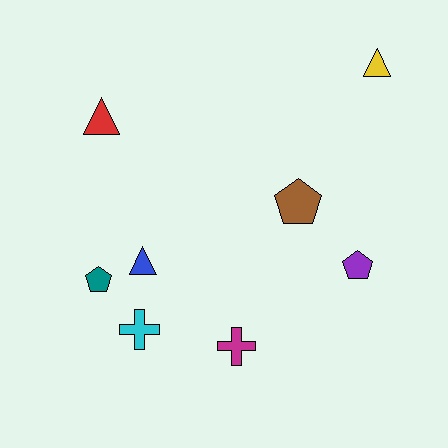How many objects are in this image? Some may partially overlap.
There are 8 objects.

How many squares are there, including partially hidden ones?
There are no squares.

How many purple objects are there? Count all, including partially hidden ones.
There is 1 purple object.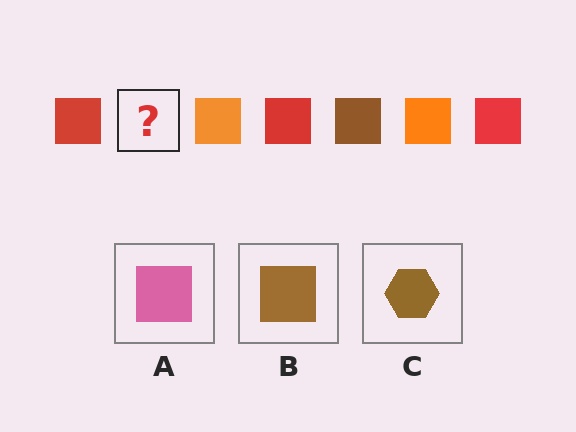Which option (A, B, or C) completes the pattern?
B.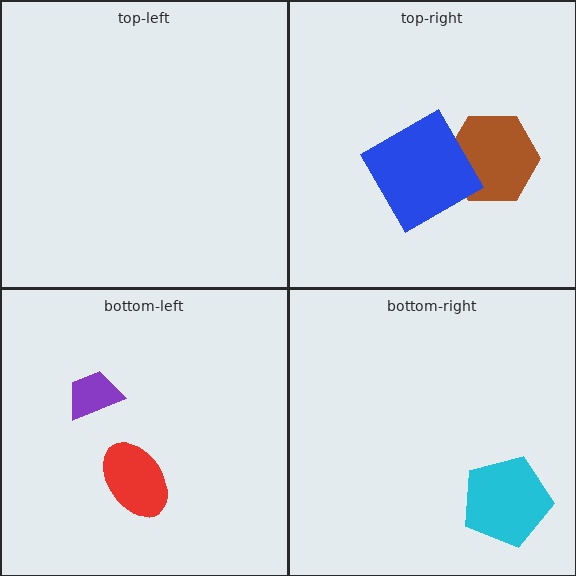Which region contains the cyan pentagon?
The bottom-right region.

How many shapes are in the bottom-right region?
1.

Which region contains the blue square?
The top-right region.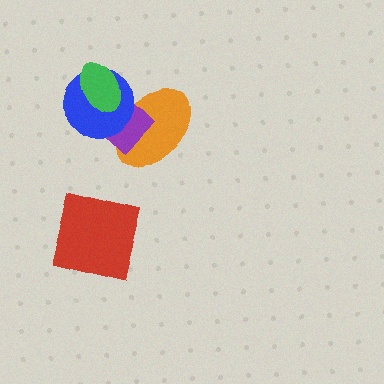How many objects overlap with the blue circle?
3 objects overlap with the blue circle.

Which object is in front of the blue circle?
The green ellipse is in front of the blue circle.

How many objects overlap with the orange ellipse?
2 objects overlap with the orange ellipse.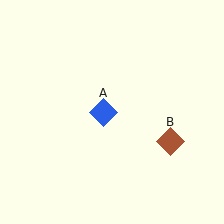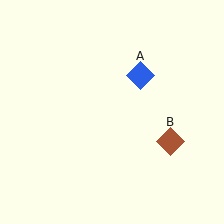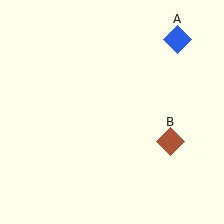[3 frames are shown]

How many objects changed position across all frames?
1 object changed position: blue diamond (object A).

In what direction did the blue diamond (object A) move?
The blue diamond (object A) moved up and to the right.